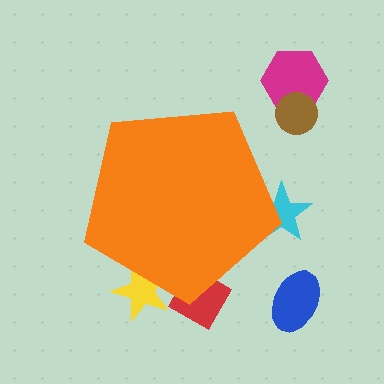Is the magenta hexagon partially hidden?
No, the magenta hexagon is fully visible.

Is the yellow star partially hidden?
Yes, the yellow star is partially hidden behind the orange pentagon.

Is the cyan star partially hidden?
Yes, the cyan star is partially hidden behind the orange pentagon.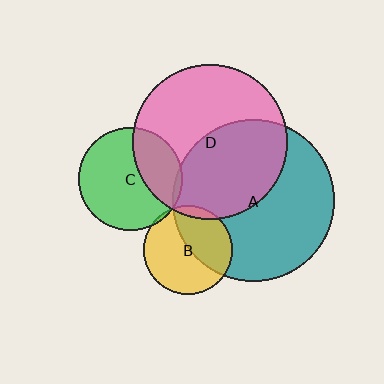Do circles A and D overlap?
Yes.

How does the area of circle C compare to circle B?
Approximately 1.3 times.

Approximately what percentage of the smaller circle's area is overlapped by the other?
Approximately 45%.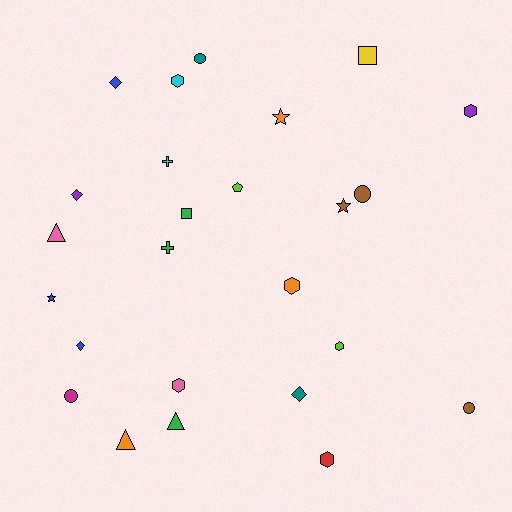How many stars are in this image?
There are 3 stars.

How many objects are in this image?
There are 25 objects.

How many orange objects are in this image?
There are 3 orange objects.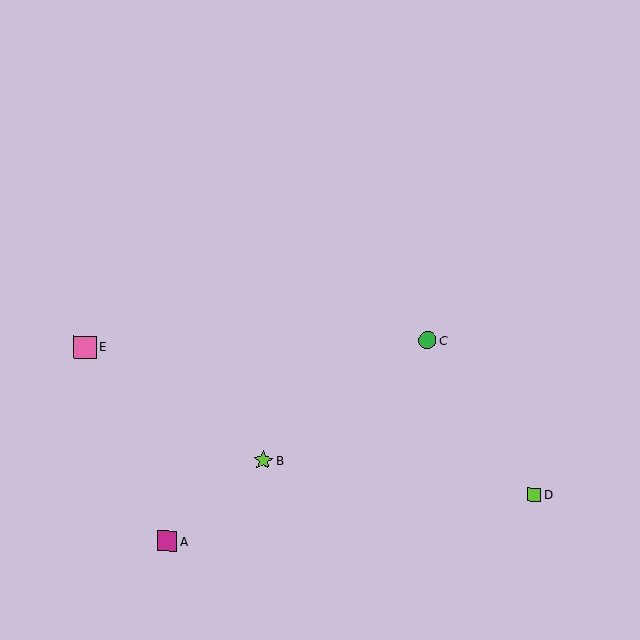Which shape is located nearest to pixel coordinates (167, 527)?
The magenta square (labeled A) at (167, 541) is nearest to that location.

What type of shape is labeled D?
Shape D is a lime square.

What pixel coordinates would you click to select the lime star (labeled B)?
Click at (263, 460) to select the lime star B.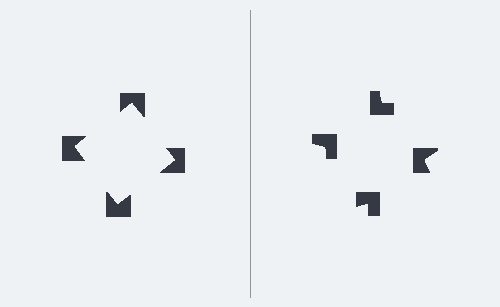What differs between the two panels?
The notched squares are positioned identically on both sides; only the wedge orientations differ. On the left they align to a square; on the right they are misaligned.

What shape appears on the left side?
An illusory square.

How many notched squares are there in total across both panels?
8 — 4 on each side.